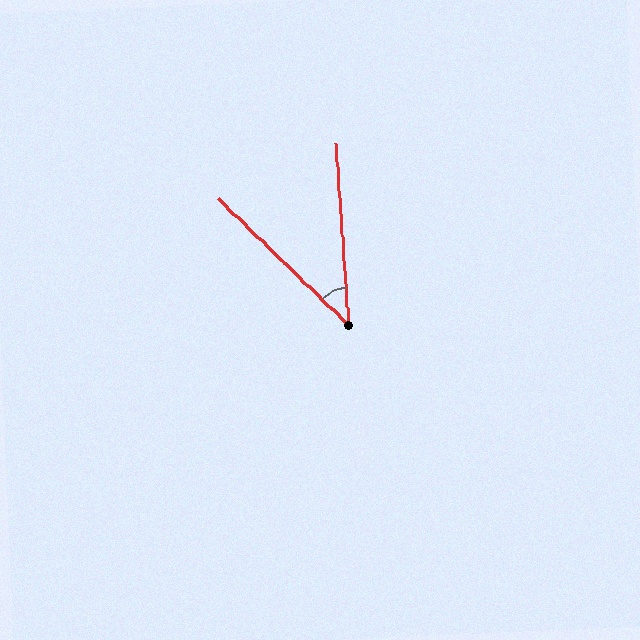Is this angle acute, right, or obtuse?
It is acute.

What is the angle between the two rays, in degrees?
Approximately 42 degrees.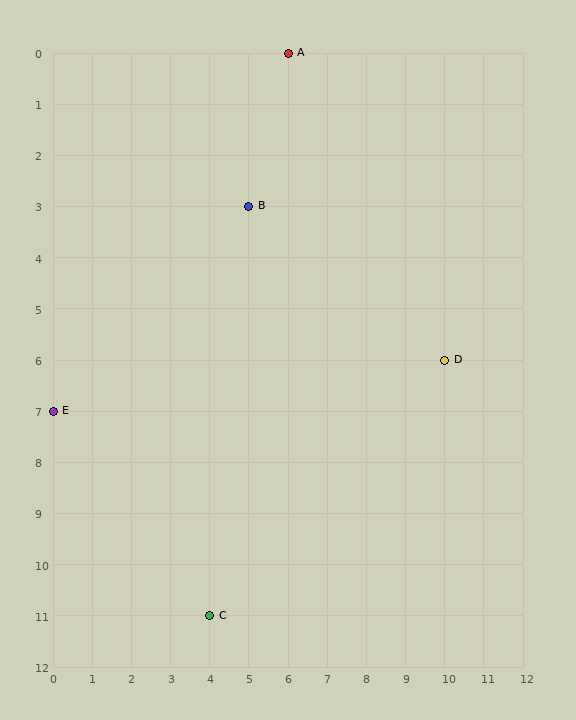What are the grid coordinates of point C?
Point C is at grid coordinates (4, 11).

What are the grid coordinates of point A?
Point A is at grid coordinates (6, 0).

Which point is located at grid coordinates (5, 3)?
Point B is at (5, 3).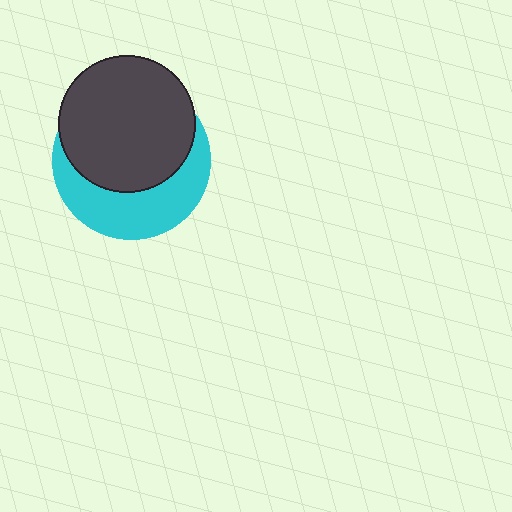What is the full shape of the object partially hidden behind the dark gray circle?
The partially hidden object is a cyan circle.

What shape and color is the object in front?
The object in front is a dark gray circle.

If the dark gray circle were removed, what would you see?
You would see the complete cyan circle.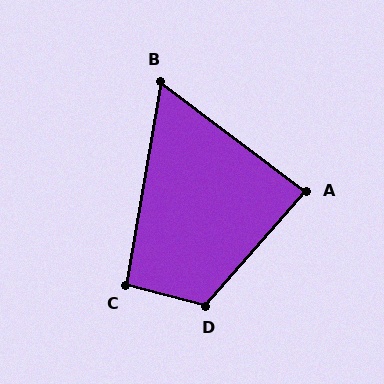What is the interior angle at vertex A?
Approximately 85 degrees (approximately right).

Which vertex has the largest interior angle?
D, at approximately 117 degrees.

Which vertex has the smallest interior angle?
B, at approximately 63 degrees.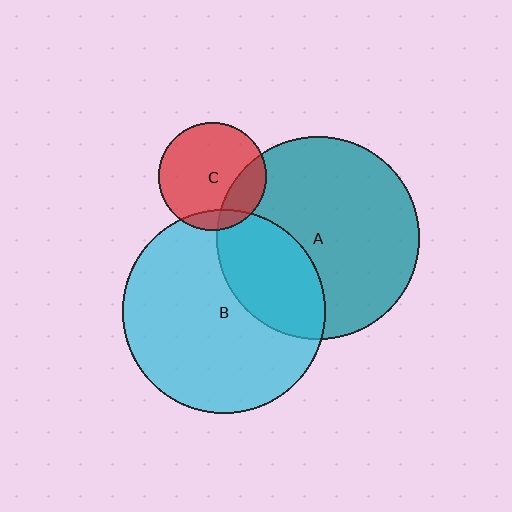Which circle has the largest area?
Circle B (cyan).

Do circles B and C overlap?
Yes.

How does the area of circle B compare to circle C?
Approximately 3.5 times.